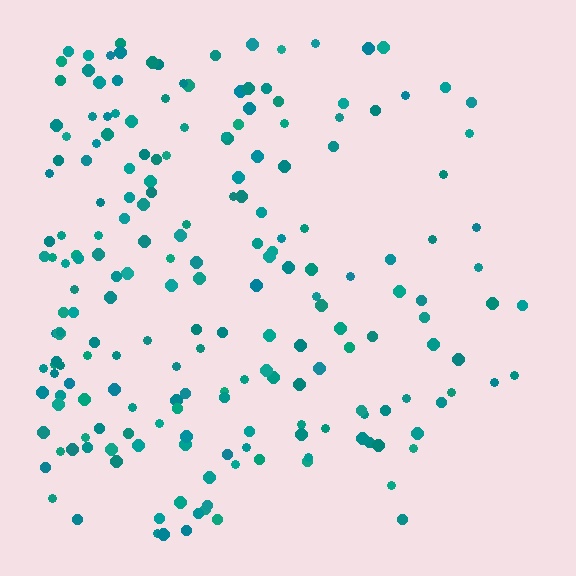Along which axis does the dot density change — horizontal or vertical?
Horizontal.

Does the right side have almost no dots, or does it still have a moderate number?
Still a moderate number, just noticeably fewer than the left.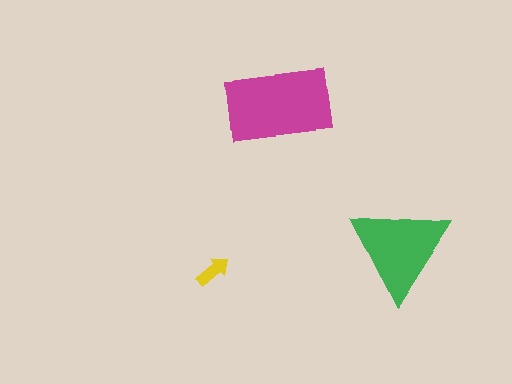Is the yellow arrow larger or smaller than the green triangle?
Smaller.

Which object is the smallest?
The yellow arrow.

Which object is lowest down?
The yellow arrow is bottommost.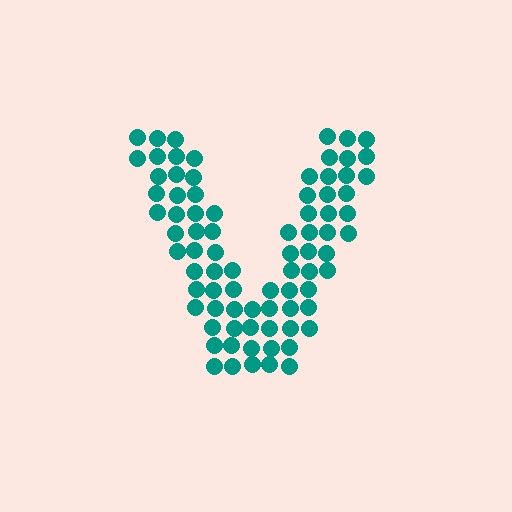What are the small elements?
The small elements are circles.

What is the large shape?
The large shape is the letter V.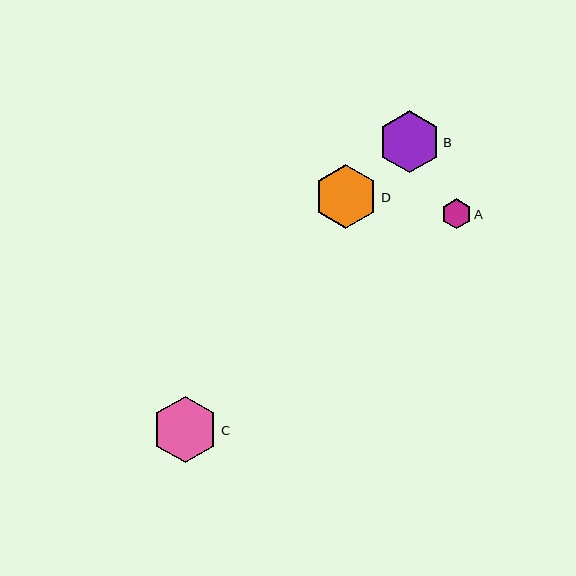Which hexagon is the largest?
Hexagon C is the largest with a size of approximately 67 pixels.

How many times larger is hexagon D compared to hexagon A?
Hexagon D is approximately 2.1 times the size of hexagon A.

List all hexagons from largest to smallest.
From largest to smallest: C, D, B, A.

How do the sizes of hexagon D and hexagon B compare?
Hexagon D and hexagon B are approximately the same size.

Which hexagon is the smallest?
Hexagon A is the smallest with a size of approximately 30 pixels.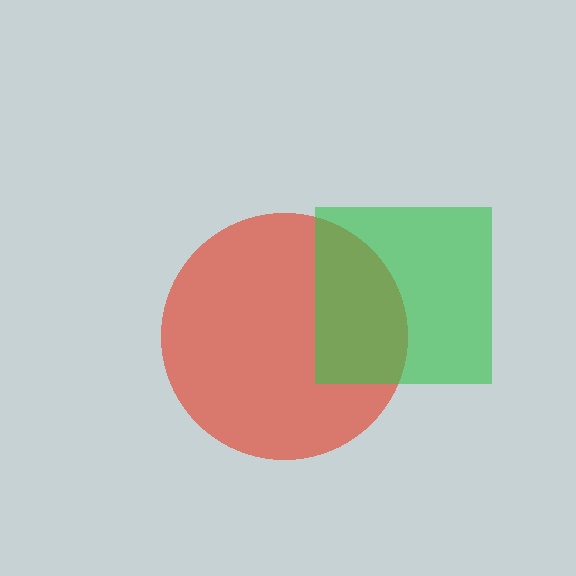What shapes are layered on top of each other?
The layered shapes are: a red circle, a green square.